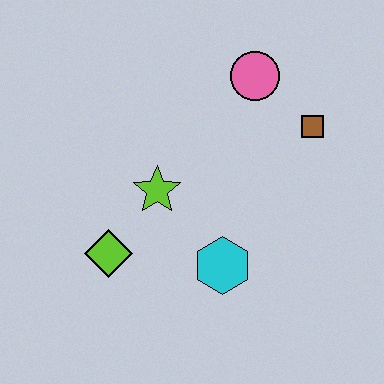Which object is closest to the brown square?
The pink circle is closest to the brown square.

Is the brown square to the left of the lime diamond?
No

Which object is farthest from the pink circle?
The lime diamond is farthest from the pink circle.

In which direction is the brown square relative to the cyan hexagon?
The brown square is above the cyan hexagon.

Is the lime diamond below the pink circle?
Yes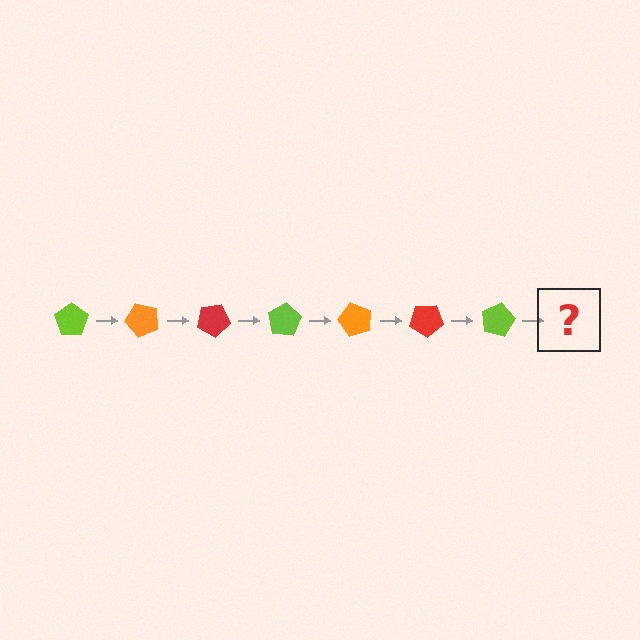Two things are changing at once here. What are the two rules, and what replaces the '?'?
The two rules are that it rotates 50 degrees each step and the color cycles through lime, orange, and red. The '?' should be an orange pentagon, rotated 350 degrees from the start.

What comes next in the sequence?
The next element should be an orange pentagon, rotated 350 degrees from the start.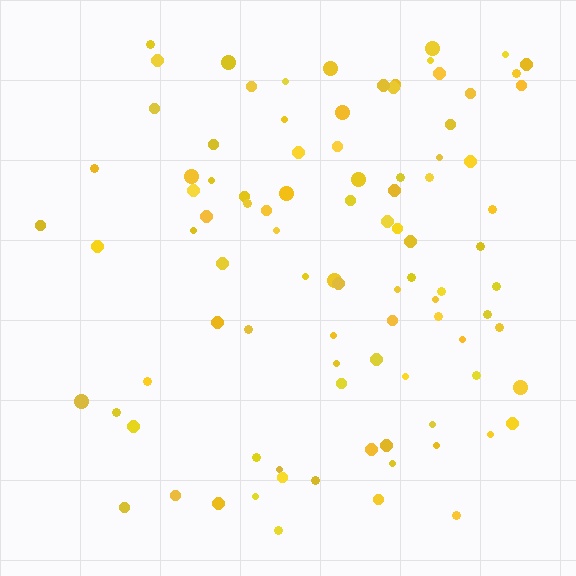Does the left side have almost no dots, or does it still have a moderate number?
Still a moderate number, just noticeably fewer than the right.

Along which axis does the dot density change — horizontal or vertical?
Horizontal.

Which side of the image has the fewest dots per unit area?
The left.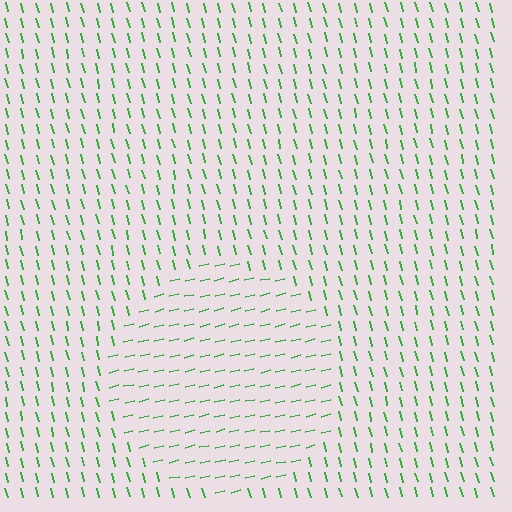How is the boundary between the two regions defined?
The boundary is defined purely by a change in line orientation (approximately 90 degrees difference). All lines are the same color and thickness.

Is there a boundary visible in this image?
Yes, there is a texture boundary formed by a change in line orientation.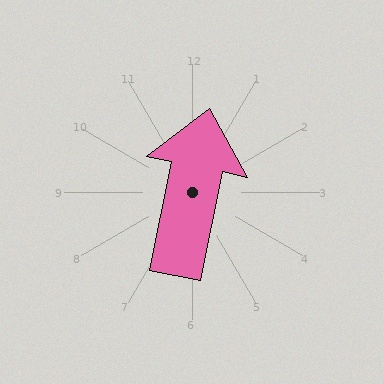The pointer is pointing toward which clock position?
Roughly 12 o'clock.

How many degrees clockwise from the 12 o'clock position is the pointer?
Approximately 11 degrees.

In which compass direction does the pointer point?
North.